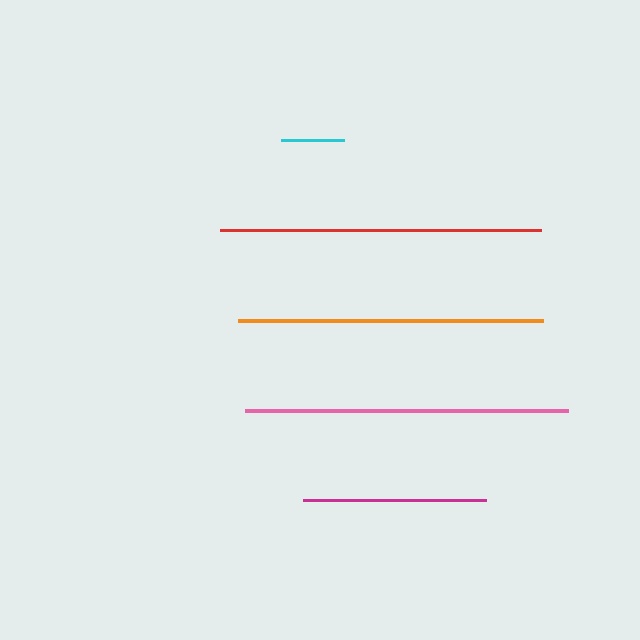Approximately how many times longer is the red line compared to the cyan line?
The red line is approximately 5.1 times the length of the cyan line.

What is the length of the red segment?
The red segment is approximately 321 pixels long.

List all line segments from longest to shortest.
From longest to shortest: pink, red, orange, magenta, cyan.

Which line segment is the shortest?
The cyan line is the shortest at approximately 63 pixels.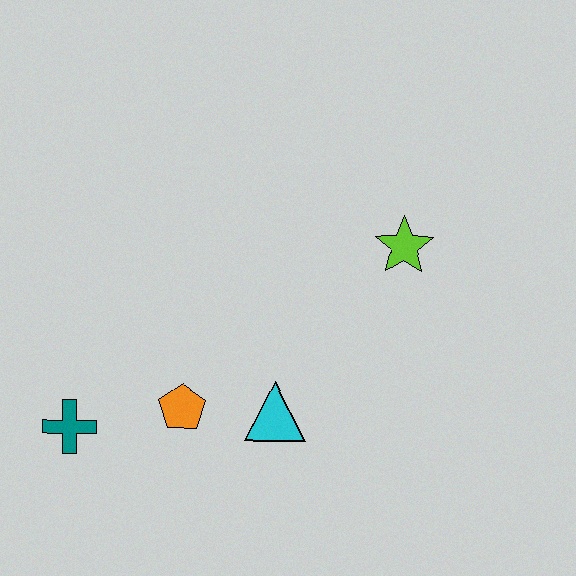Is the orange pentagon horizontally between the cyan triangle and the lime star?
No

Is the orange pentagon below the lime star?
Yes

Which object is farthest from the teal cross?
The lime star is farthest from the teal cross.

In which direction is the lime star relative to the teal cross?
The lime star is to the right of the teal cross.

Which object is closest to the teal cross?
The orange pentagon is closest to the teal cross.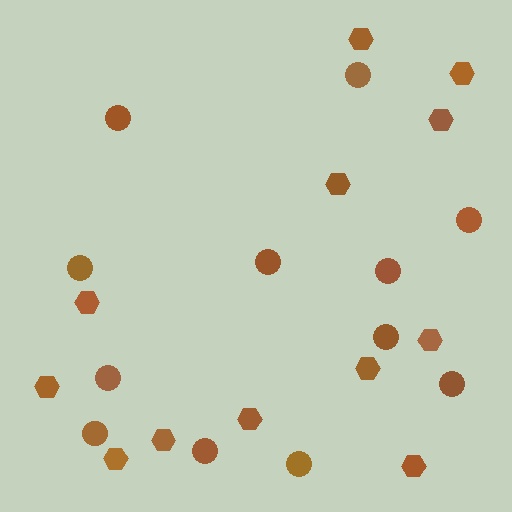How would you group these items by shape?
There are 2 groups: one group of circles (12) and one group of hexagons (12).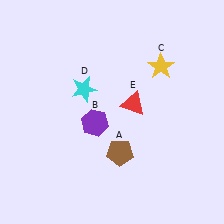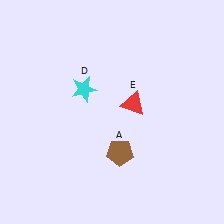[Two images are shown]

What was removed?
The yellow star (C), the purple hexagon (B) were removed in Image 2.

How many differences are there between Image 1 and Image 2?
There are 2 differences between the two images.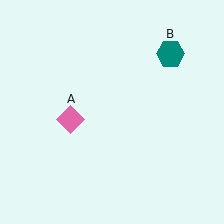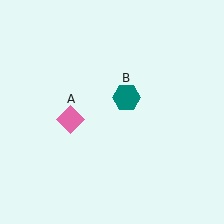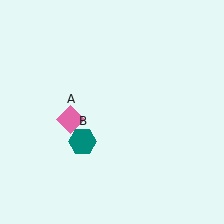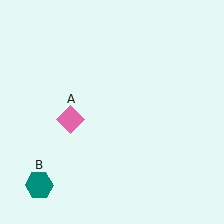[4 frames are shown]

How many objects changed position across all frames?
1 object changed position: teal hexagon (object B).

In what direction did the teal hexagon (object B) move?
The teal hexagon (object B) moved down and to the left.